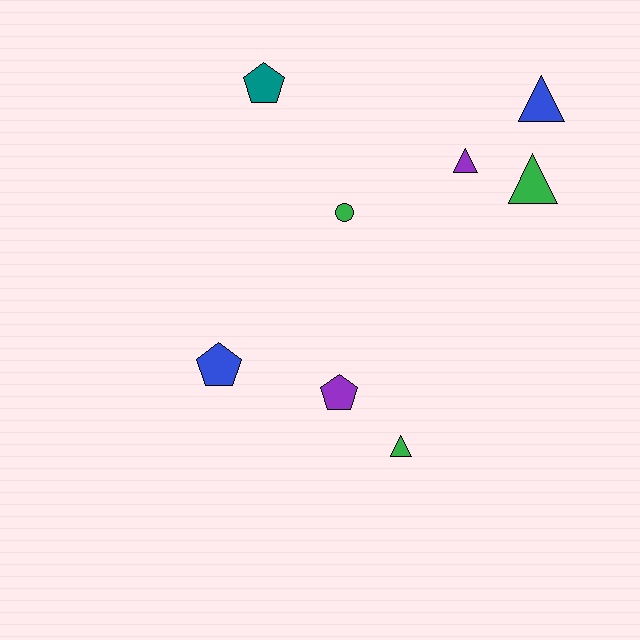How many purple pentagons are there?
There is 1 purple pentagon.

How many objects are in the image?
There are 8 objects.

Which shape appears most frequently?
Triangle, with 4 objects.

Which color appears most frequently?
Green, with 3 objects.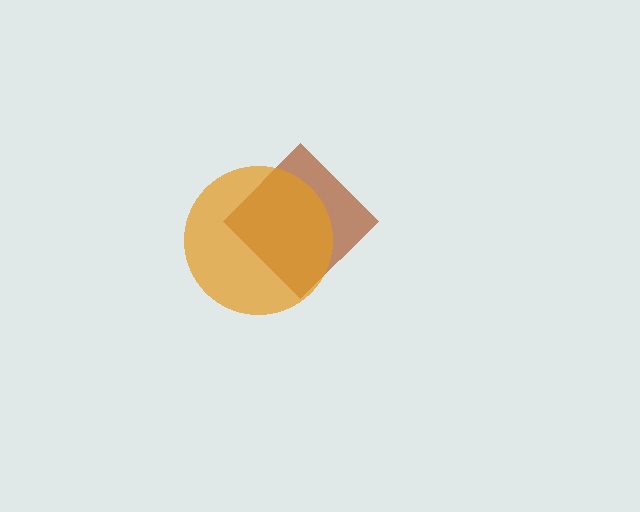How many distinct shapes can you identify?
There are 2 distinct shapes: a brown diamond, an orange circle.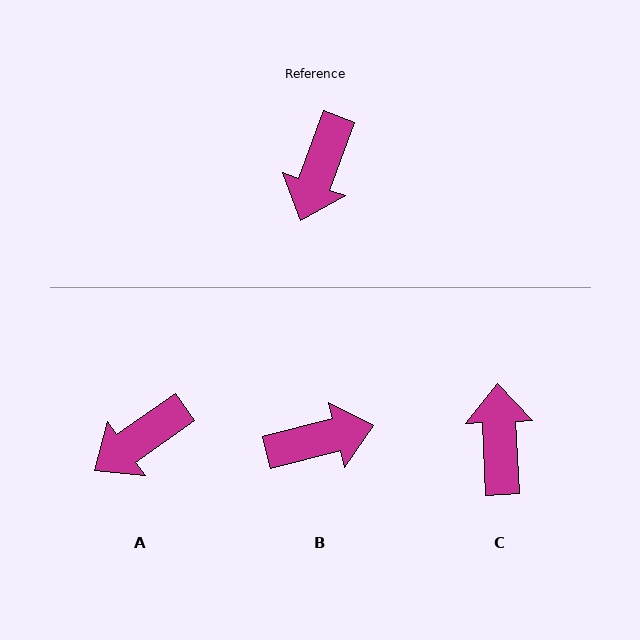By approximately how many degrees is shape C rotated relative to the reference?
Approximately 157 degrees clockwise.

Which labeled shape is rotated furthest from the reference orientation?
C, about 157 degrees away.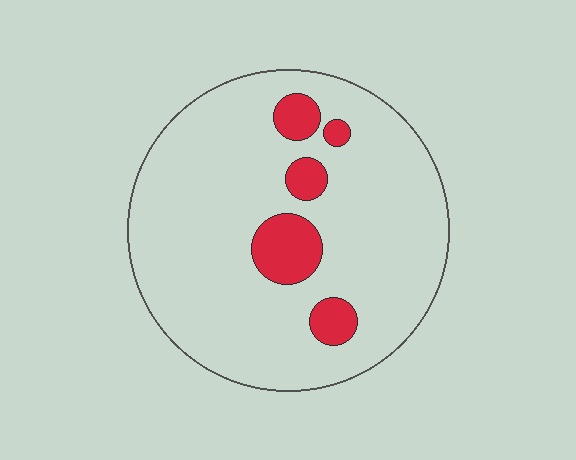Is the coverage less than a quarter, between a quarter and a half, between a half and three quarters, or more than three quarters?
Less than a quarter.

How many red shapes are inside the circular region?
5.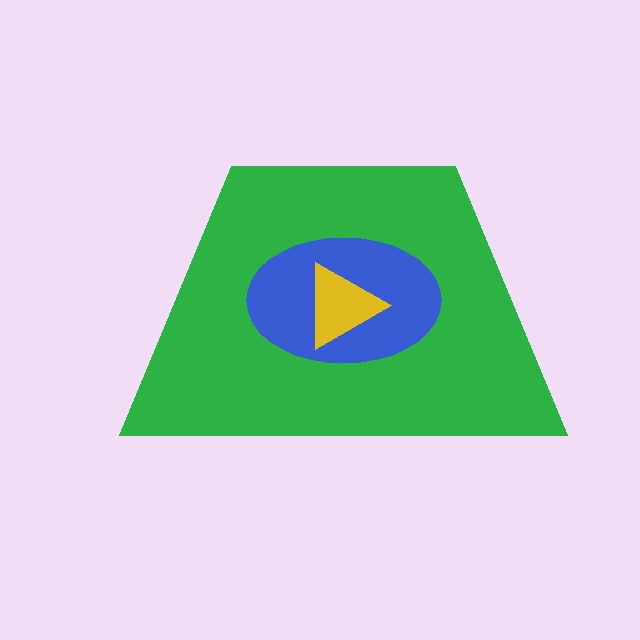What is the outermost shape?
The green trapezoid.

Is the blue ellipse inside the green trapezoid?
Yes.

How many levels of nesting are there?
3.